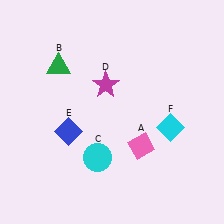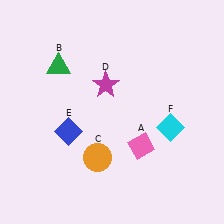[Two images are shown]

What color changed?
The circle (C) changed from cyan in Image 1 to orange in Image 2.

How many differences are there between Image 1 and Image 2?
There is 1 difference between the two images.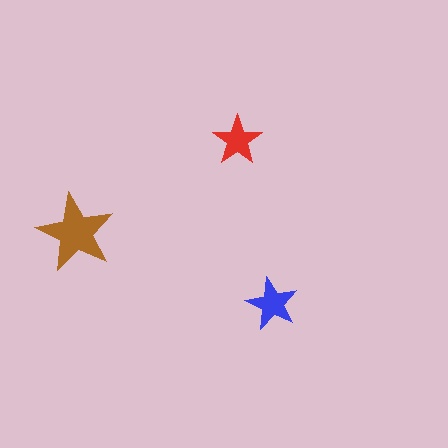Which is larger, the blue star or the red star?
The blue one.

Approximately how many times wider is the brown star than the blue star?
About 1.5 times wider.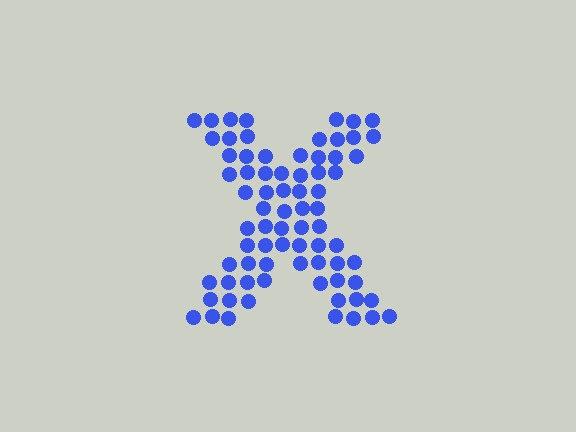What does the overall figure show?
The overall figure shows the letter X.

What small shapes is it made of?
It is made of small circles.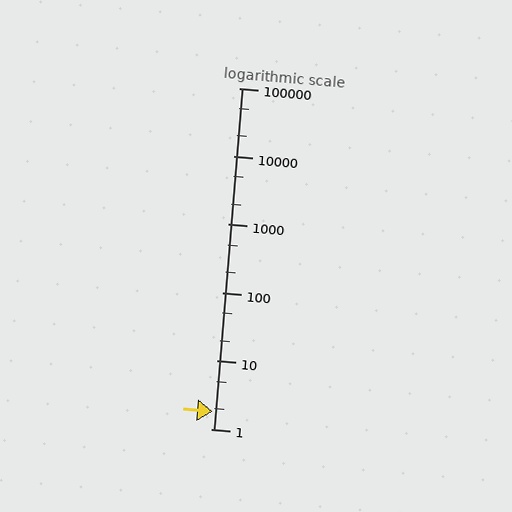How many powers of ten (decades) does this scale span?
The scale spans 5 decades, from 1 to 100000.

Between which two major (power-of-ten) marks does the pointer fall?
The pointer is between 1 and 10.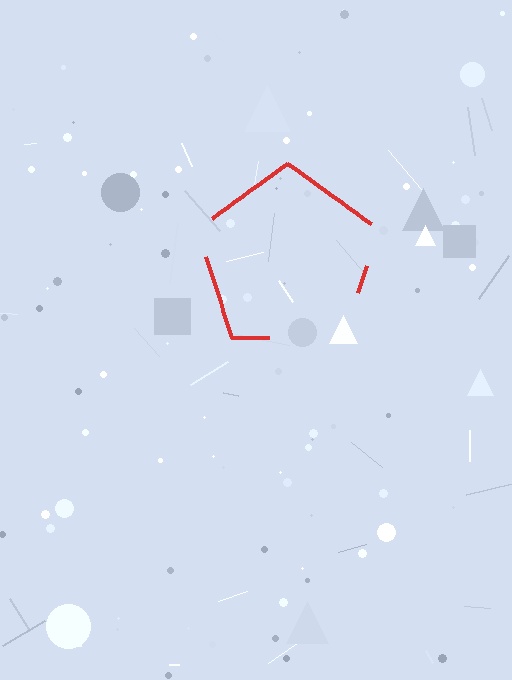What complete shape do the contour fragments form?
The contour fragments form a pentagon.